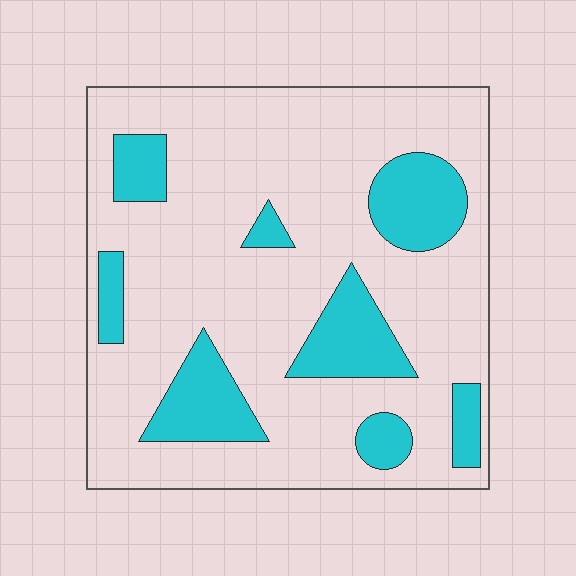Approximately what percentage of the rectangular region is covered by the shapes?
Approximately 20%.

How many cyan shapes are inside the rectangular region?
8.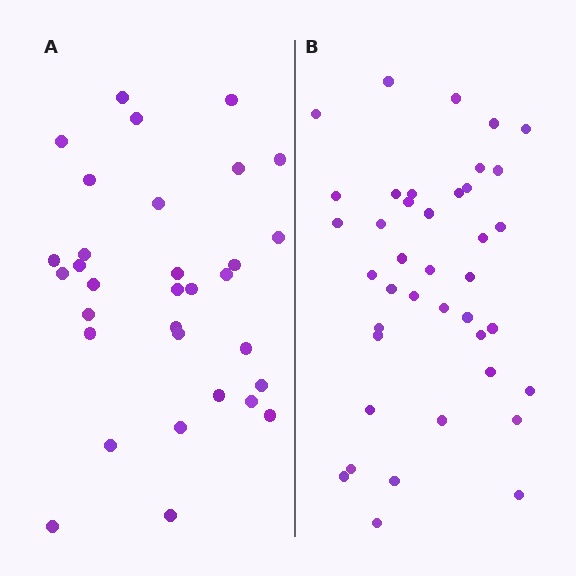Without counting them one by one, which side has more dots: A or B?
Region B (the right region) has more dots.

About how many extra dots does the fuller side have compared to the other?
Region B has roughly 8 or so more dots than region A.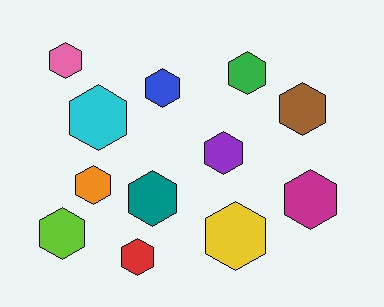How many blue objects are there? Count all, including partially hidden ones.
There is 1 blue object.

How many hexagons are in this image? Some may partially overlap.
There are 12 hexagons.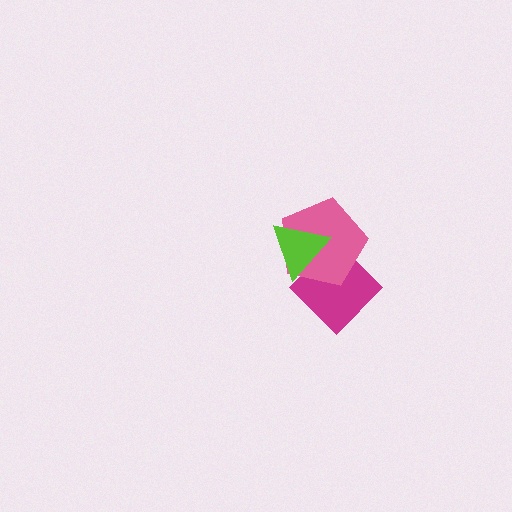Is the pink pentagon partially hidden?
Yes, it is partially covered by another shape.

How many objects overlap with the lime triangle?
2 objects overlap with the lime triangle.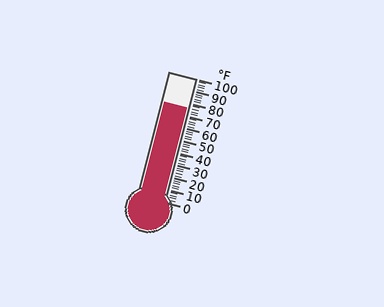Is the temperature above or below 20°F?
The temperature is above 20°F.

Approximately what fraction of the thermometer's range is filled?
The thermometer is filled to approximately 75% of its range.